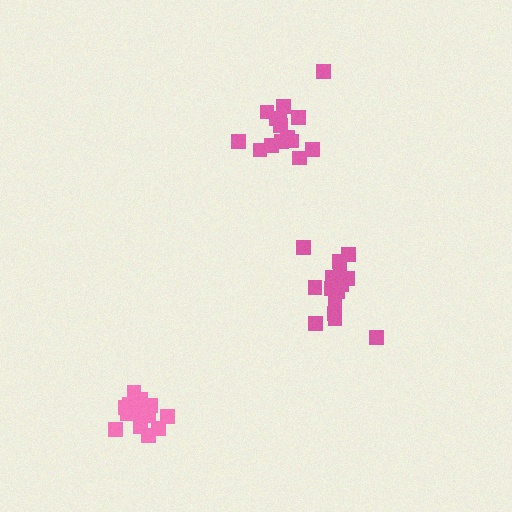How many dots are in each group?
Group 1: 17 dots, Group 2: 15 dots, Group 3: 13 dots (45 total).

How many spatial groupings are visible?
There are 3 spatial groupings.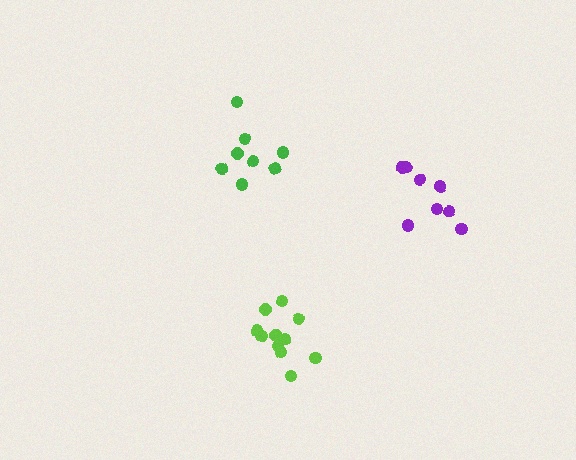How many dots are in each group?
Group 1: 11 dots, Group 2: 8 dots, Group 3: 8 dots (27 total).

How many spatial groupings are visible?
There are 3 spatial groupings.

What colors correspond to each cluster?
The clusters are colored: lime, purple, green.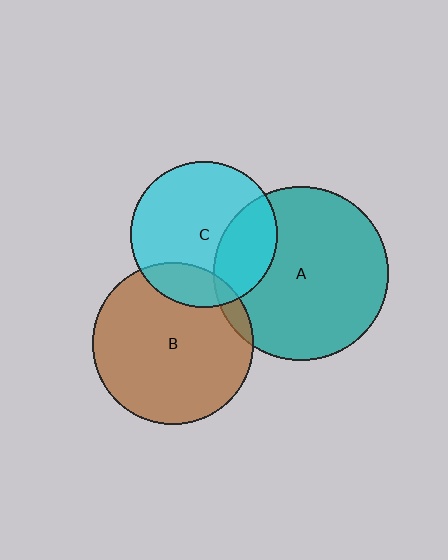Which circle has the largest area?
Circle A (teal).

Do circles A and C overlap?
Yes.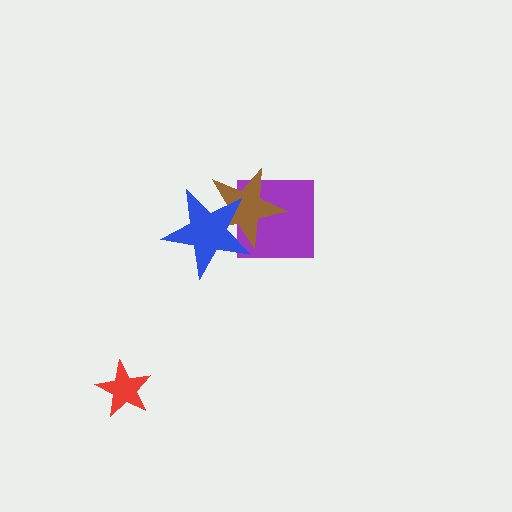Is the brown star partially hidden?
Yes, it is partially covered by another shape.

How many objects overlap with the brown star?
2 objects overlap with the brown star.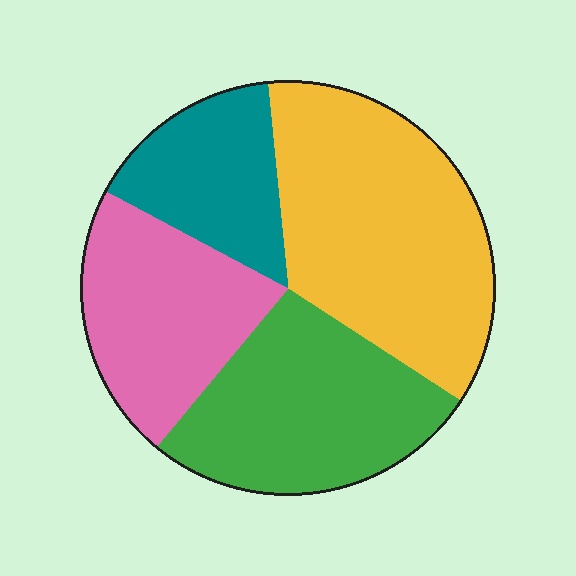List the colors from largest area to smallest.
From largest to smallest: yellow, green, pink, teal.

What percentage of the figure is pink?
Pink covers about 20% of the figure.